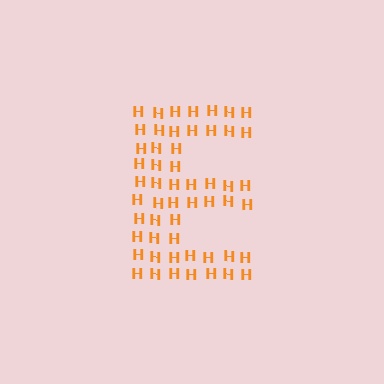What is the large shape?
The large shape is the letter E.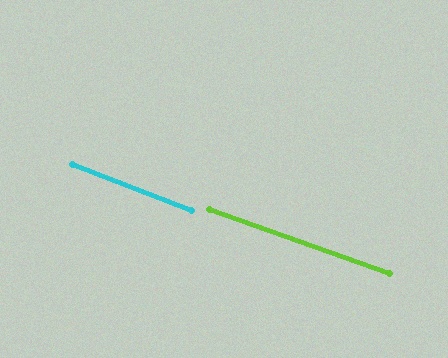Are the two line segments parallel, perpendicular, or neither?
Parallel — their directions differ by only 1.5°.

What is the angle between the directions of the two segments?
Approximately 1 degree.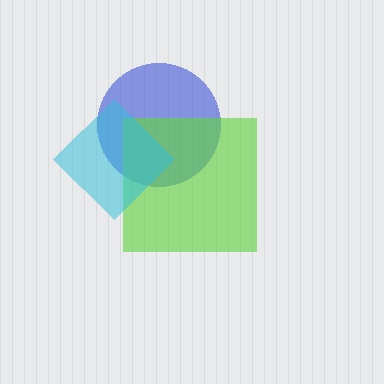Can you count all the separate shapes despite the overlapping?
Yes, there are 3 separate shapes.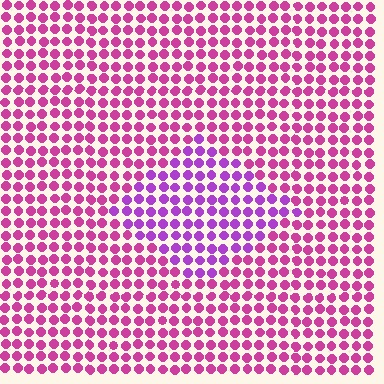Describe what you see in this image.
The image is filled with small magenta elements in a uniform arrangement. A diamond-shaped region is visible where the elements are tinted to a slightly different hue, forming a subtle color boundary.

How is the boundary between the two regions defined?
The boundary is defined purely by a slight shift in hue (about 34 degrees). Spacing, size, and orientation are identical on both sides.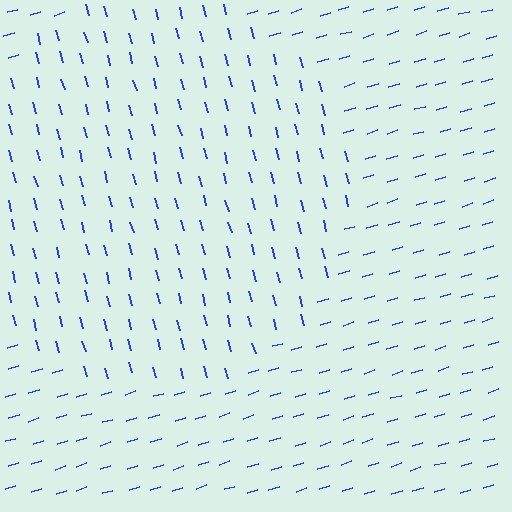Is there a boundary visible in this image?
Yes, there is a texture boundary formed by a change in line orientation.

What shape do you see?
I see a circle.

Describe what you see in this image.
The image is filled with small blue line segments. A circle region in the image has lines oriented differently from the surrounding lines, creating a visible texture boundary.